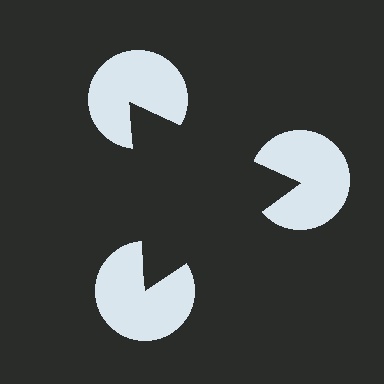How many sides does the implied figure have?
3 sides.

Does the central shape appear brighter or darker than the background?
It typically appears slightly darker than the background, even though no actual brightness change is drawn.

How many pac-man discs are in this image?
There are 3 — one at each vertex of the illusory triangle.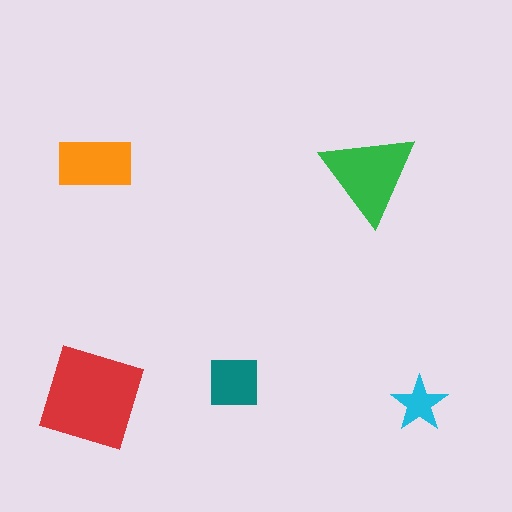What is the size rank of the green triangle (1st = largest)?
2nd.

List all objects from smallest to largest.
The cyan star, the teal square, the orange rectangle, the green triangle, the red diamond.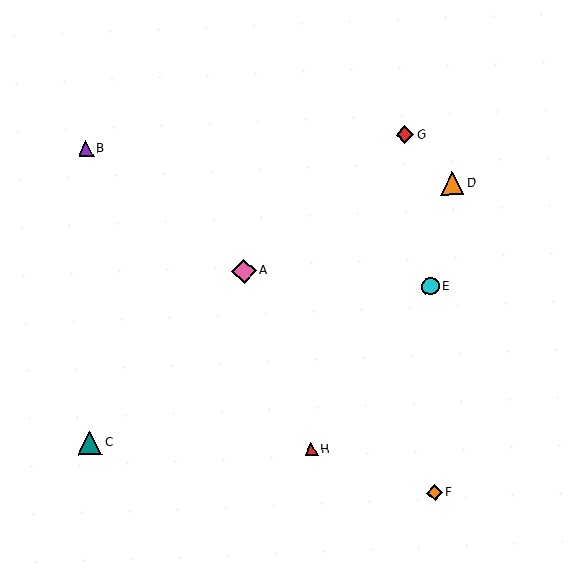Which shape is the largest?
The pink diamond (labeled A) is the largest.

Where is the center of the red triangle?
The center of the red triangle is at (311, 449).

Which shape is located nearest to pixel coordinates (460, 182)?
The orange triangle (labeled D) at (452, 183) is nearest to that location.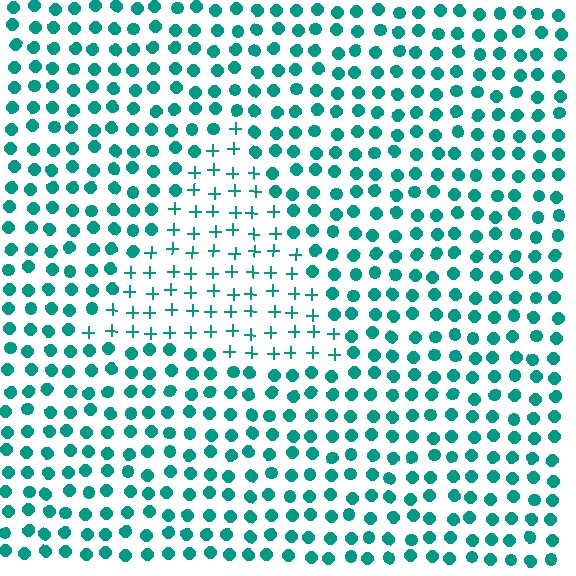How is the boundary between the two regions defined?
The boundary is defined by a change in element shape: plus signs inside vs. circles outside. All elements share the same color and spacing.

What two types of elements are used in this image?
The image uses plus signs inside the triangle region and circles outside it.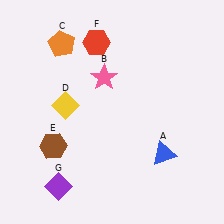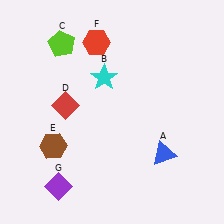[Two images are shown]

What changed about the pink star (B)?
In Image 1, B is pink. In Image 2, it changed to cyan.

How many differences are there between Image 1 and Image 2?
There are 3 differences between the two images.